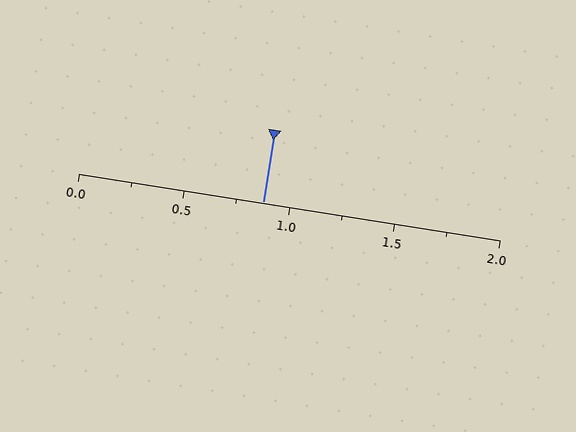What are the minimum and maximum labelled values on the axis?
The axis runs from 0.0 to 2.0.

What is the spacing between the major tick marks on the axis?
The major ticks are spaced 0.5 apart.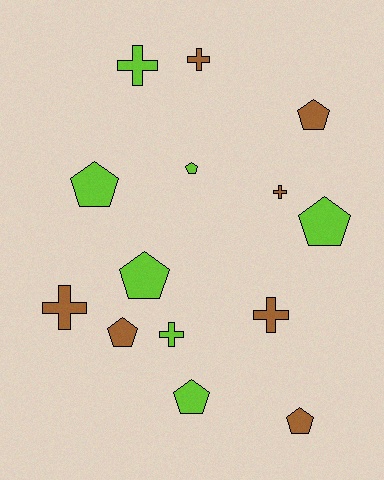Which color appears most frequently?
Brown, with 7 objects.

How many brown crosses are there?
There are 4 brown crosses.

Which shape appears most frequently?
Pentagon, with 8 objects.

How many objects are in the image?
There are 14 objects.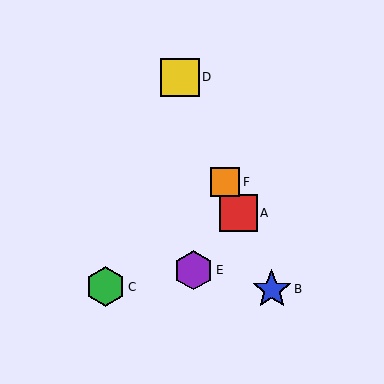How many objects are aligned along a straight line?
4 objects (A, B, D, F) are aligned along a straight line.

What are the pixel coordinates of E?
Object E is at (193, 270).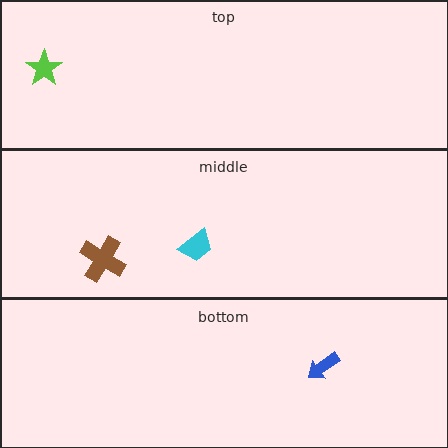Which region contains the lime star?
The top region.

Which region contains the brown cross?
The middle region.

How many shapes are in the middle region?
2.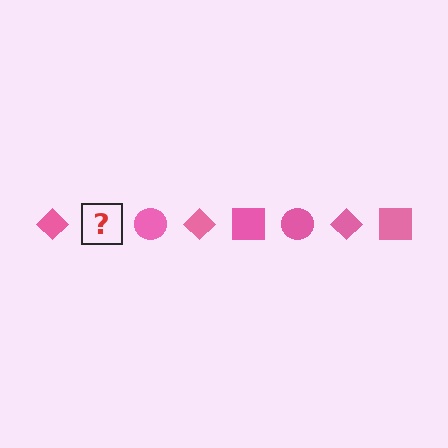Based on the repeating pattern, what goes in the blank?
The blank should be a pink square.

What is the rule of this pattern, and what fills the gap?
The rule is that the pattern cycles through diamond, square, circle shapes in pink. The gap should be filled with a pink square.